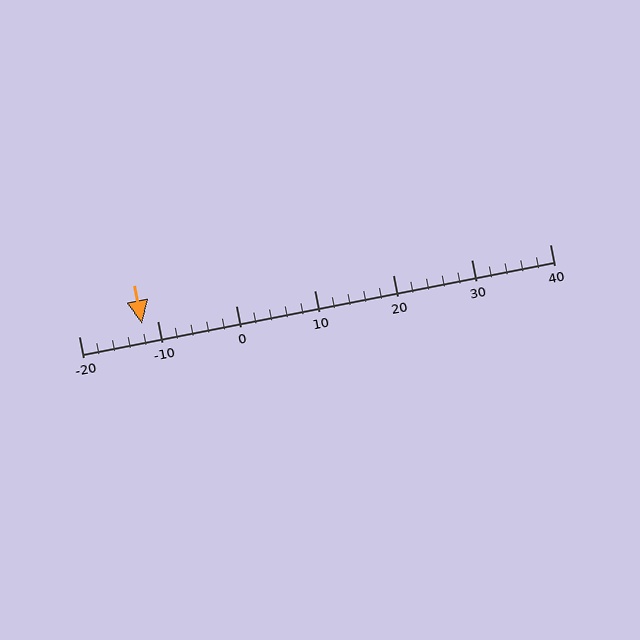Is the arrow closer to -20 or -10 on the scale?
The arrow is closer to -10.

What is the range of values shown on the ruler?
The ruler shows values from -20 to 40.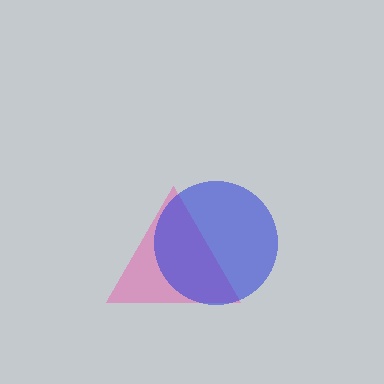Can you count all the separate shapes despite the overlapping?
Yes, there are 2 separate shapes.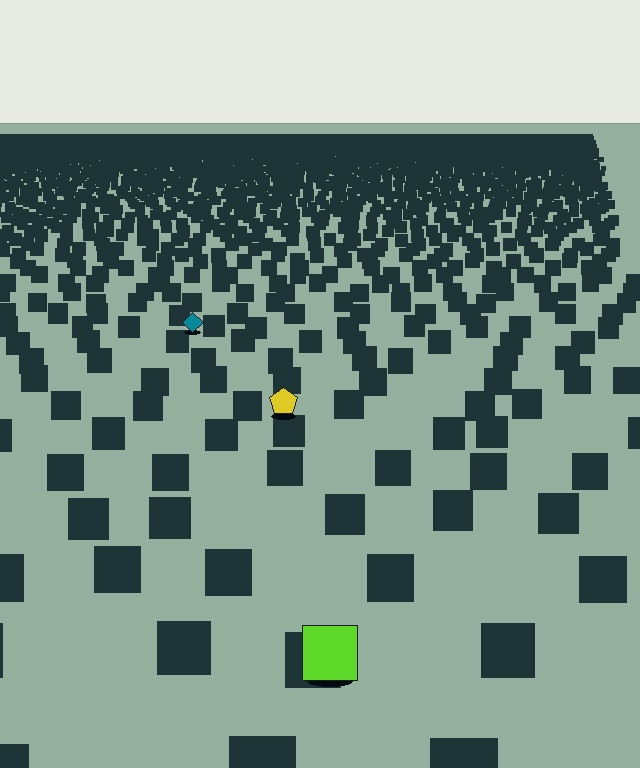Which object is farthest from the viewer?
The teal diamond is farthest from the viewer. It appears smaller and the ground texture around it is denser.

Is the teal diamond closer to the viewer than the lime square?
No. The lime square is closer — you can tell from the texture gradient: the ground texture is coarser near it.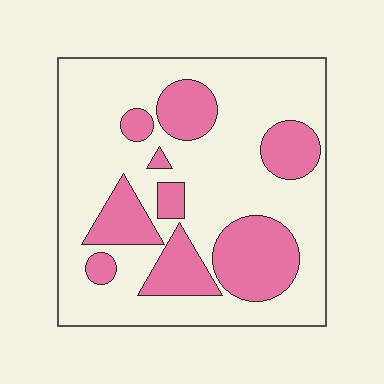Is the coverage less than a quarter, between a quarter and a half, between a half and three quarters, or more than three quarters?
Between a quarter and a half.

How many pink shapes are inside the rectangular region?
9.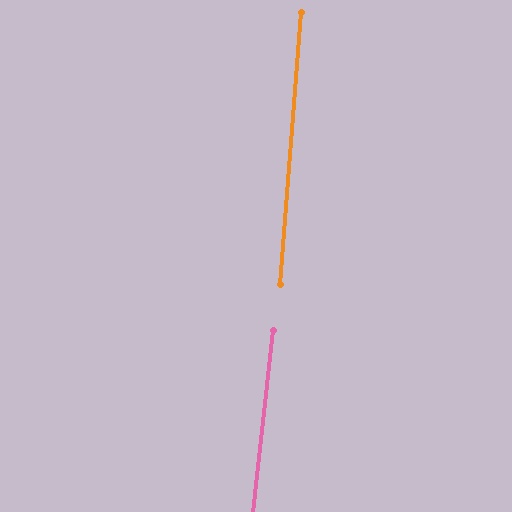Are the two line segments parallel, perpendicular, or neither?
Parallel — their directions differ by only 1.8°.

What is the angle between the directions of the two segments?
Approximately 2 degrees.